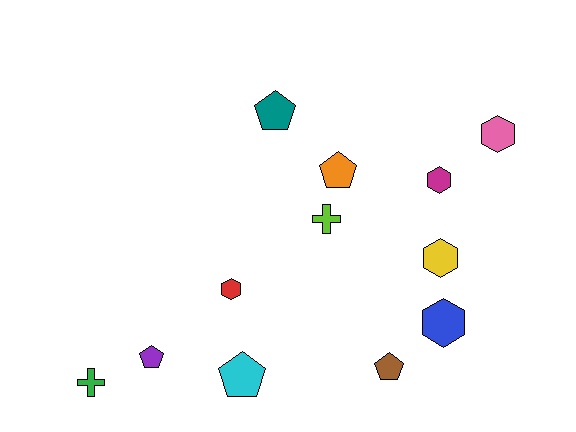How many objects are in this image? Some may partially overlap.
There are 12 objects.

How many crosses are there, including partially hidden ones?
There are 2 crosses.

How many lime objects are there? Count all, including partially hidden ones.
There is 1 lime object.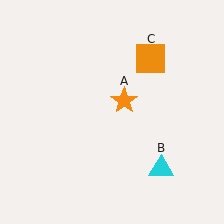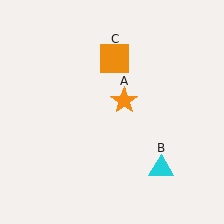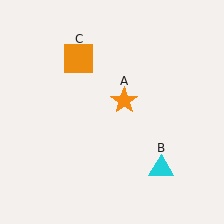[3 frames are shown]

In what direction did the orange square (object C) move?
The orange square (object C) moved left.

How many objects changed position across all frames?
1 object changed position: orange square (object C).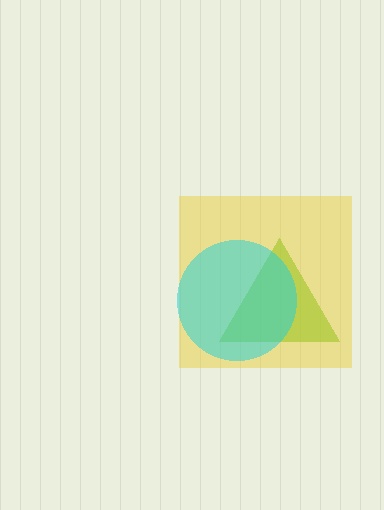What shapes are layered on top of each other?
The layered shapes are: a lime triangle, a yellow square, a cyan circle.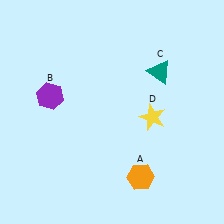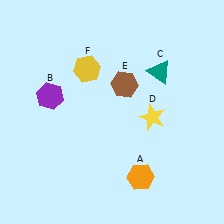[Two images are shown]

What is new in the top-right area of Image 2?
A brown hexagon (E) was added in the top-right area of Image 2.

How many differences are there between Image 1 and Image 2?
There are 2 differences between the two images.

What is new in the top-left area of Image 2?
A yellow hexagon (F) was added in the top-left area of Image 2.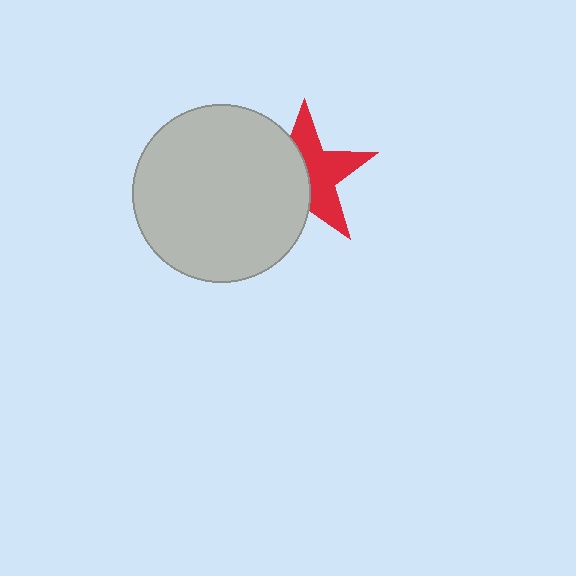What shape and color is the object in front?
The object in front is a light gray circle.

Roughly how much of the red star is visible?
About half of it is visible (roughly 52%).